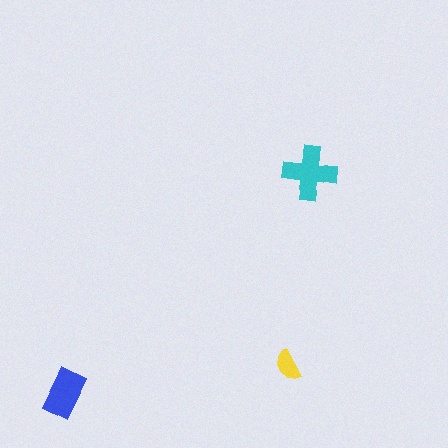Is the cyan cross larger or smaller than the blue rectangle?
Larger.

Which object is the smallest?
The yellow semicircle.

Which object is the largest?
The cyan cross.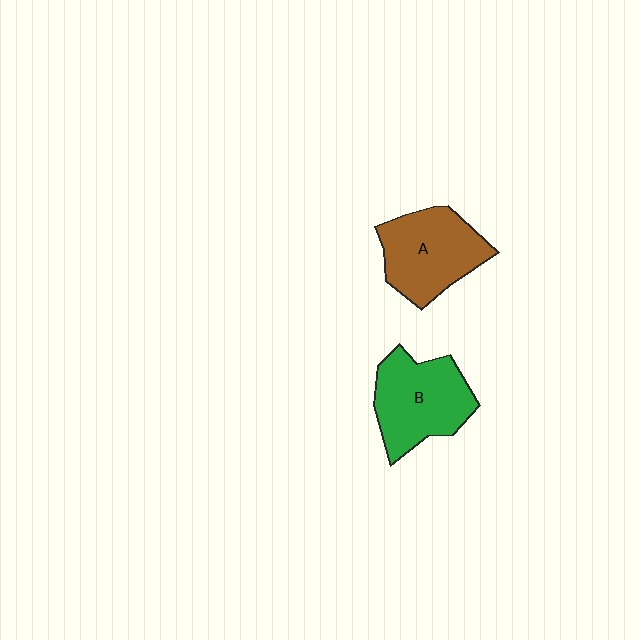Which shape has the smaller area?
Shape A (brown).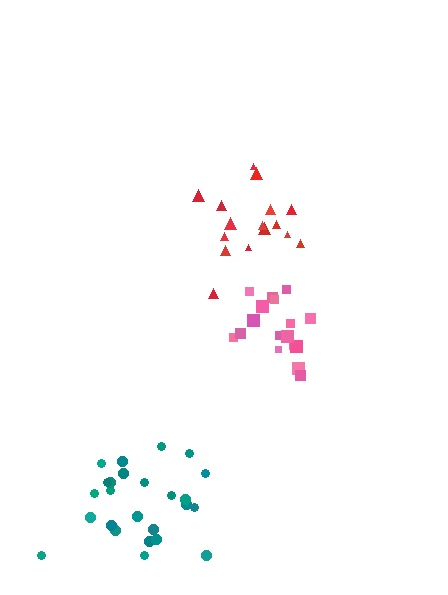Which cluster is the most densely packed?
Pink.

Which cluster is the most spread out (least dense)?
Teal.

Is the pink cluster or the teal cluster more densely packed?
Pink.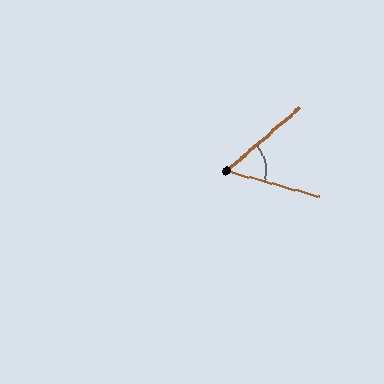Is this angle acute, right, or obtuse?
It is acute.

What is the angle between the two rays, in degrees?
Approximately 56 degrees.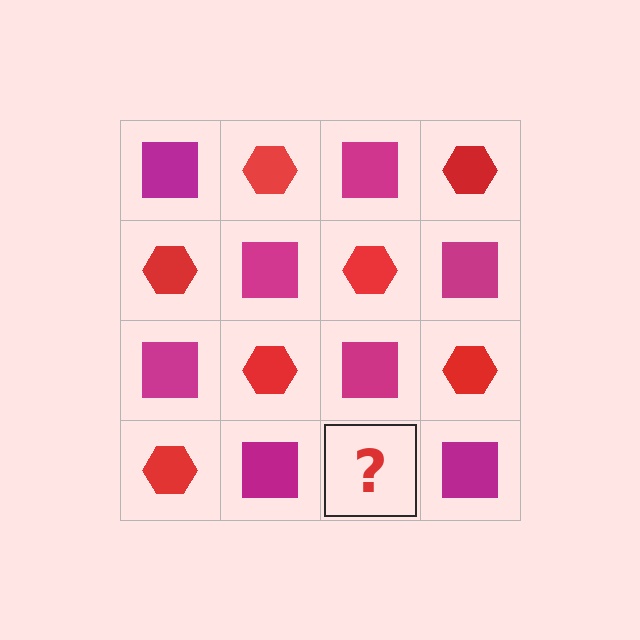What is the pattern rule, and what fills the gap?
The rule is that it alternates magenta square and red hexagon in a checkerboard pattern. The gap should be filled with a red hexagon.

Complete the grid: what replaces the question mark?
The question mark should be replaced with a red hexagon.